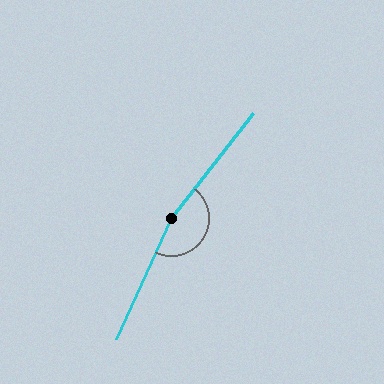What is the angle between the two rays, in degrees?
Approximately 166 degrees.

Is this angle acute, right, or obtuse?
It is obtuse.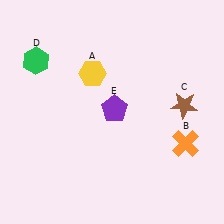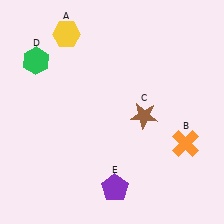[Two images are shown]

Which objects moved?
The objects that moved are: the yellow hexagon (A), the brown star (C), the purple pentagon (E).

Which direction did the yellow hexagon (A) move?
The yellow hexagon (A) moved up.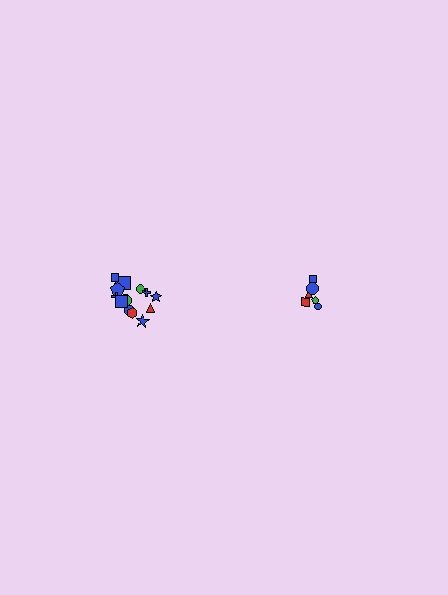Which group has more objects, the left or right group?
The left group.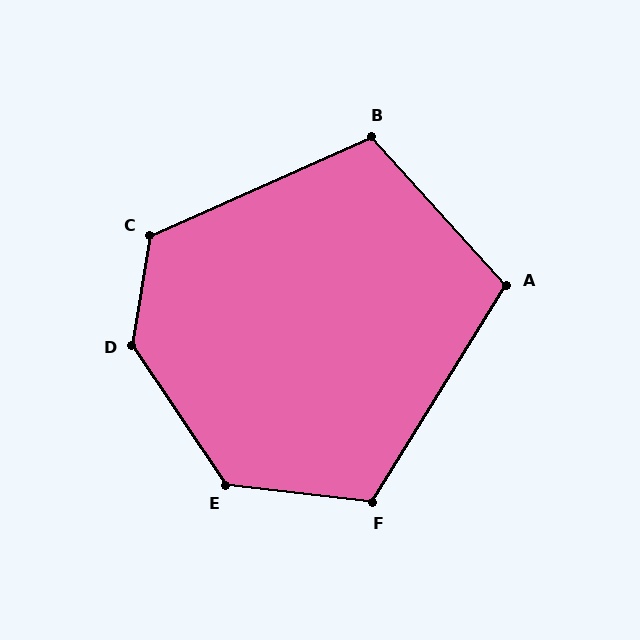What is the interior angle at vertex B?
Approximately 108 degrees (obtuse).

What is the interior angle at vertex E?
Approximately 131 degrees (obtuse).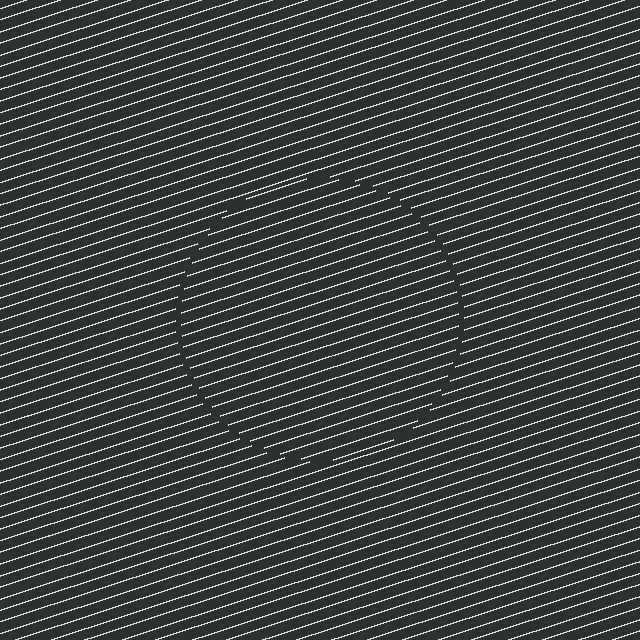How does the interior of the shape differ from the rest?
The interior of the shape contains the same grating, shifted by half a period — the contour is defined by the phase discontinuity where line-ends from the inner and outer gratings abut.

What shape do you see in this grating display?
An illusory circle. The interior of the shape contains the same grating, shifted by half a period — the contour is defined by the phase discontinuity where line-ends from the inner and outer gratings abut.